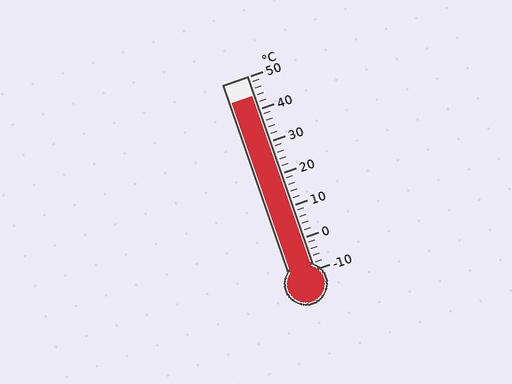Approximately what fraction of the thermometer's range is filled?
The thermometer is filled to approximately 90% of its range.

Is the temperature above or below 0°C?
The temperature is above 0°C.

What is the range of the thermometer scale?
The thermometer scale ranges from -10°C to 50°C.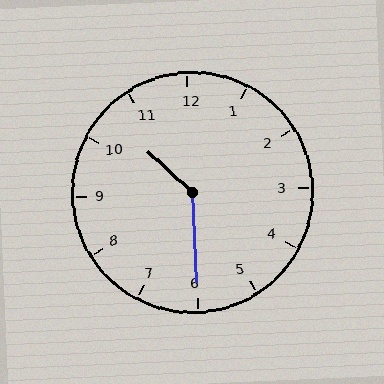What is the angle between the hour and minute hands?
Approximately 135 degrees.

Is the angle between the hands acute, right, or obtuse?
It is obtuse.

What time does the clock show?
10:30.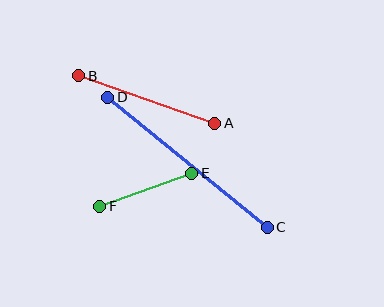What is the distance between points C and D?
The distance is approximately 206 pixels.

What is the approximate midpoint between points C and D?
The midpoint is at approximately (188, 162) pixels.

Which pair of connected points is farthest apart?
Points C and D are farthest apart.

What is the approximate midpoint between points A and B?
The midpoint is at approximately (147, 99) pixels.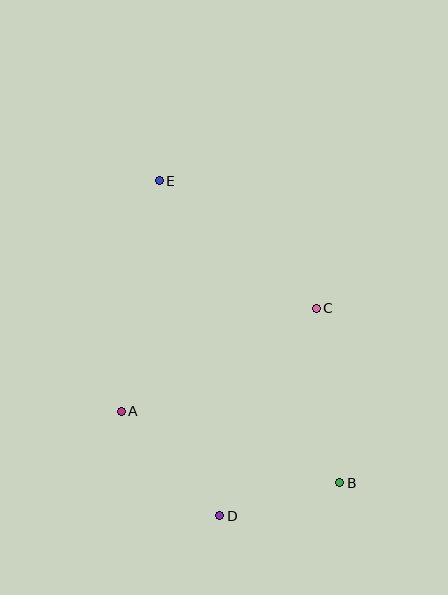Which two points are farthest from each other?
Points B and E are farthest from each other.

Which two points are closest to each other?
Points B and D are closest to each other.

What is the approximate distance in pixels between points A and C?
The distance between A and C is approximately 220 pixels.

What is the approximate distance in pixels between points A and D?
The distance between A and D is approximately 143 pixels.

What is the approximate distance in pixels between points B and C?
The distance between B and C is approximately 176 pixels.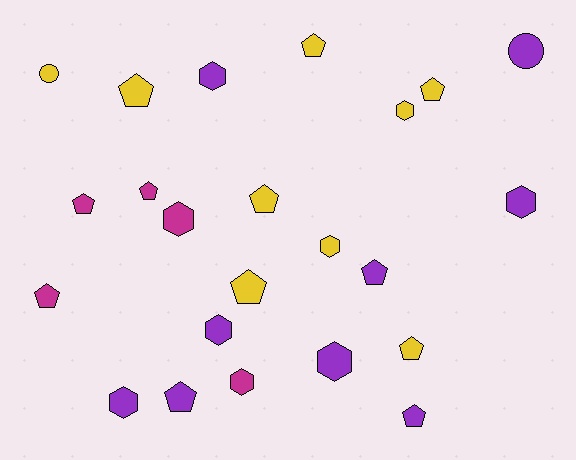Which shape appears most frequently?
Pentagon, with 12 objects.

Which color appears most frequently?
Yellow, with 9 objects.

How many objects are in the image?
There are 23 objects.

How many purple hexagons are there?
There are 5 purple hexagons.